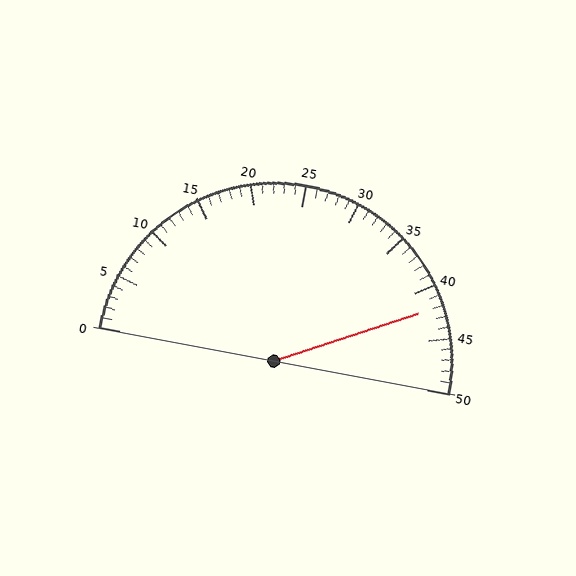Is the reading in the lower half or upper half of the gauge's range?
The reading is in the upper half of the range (0 to 50).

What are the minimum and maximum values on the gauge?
The gauge ranges from 0 to 50.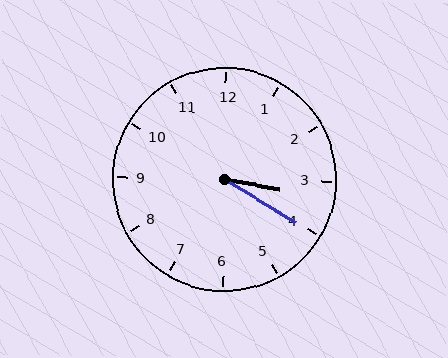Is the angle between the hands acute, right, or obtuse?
It is acute.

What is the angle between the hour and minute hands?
Approximately 20 degrees.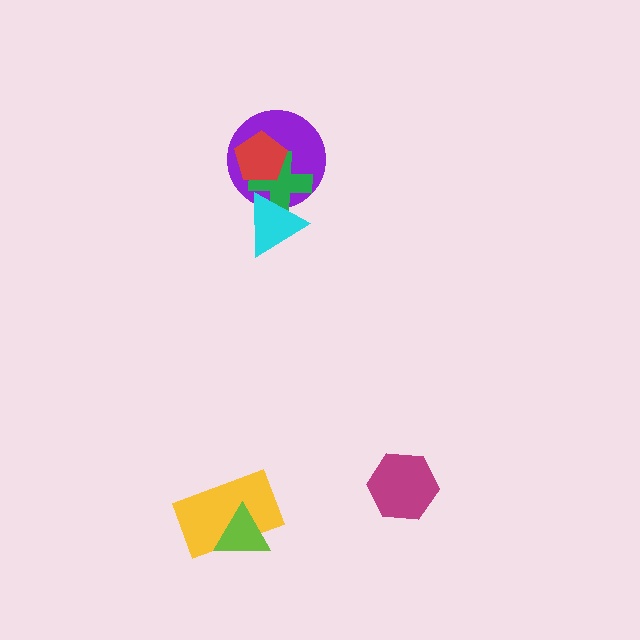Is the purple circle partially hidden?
Yes, it is partially covered by another shape.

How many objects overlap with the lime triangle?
1 object overlaps with the lime triangle.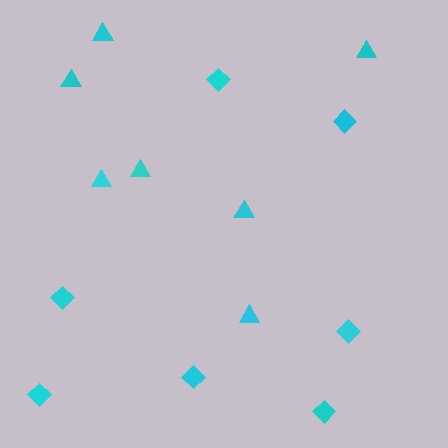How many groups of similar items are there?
There are 2 groups: one group of diamonds (7) and one group of triangles (7).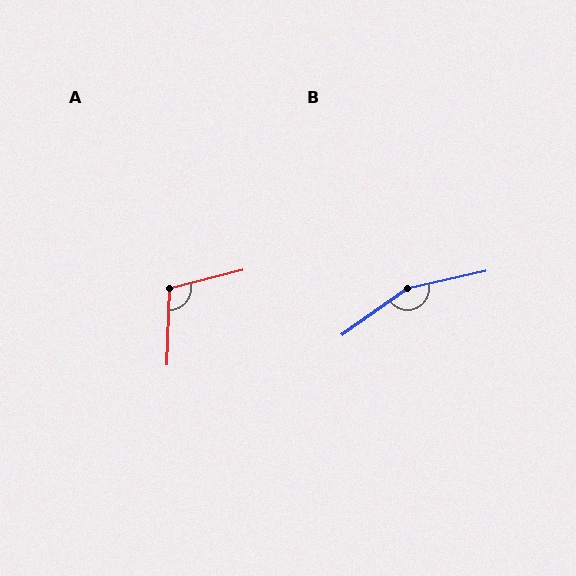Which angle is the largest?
B, at approximately 157 degrees.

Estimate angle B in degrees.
Approximately 157 degrees.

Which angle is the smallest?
A, at approximately 106 degrees.